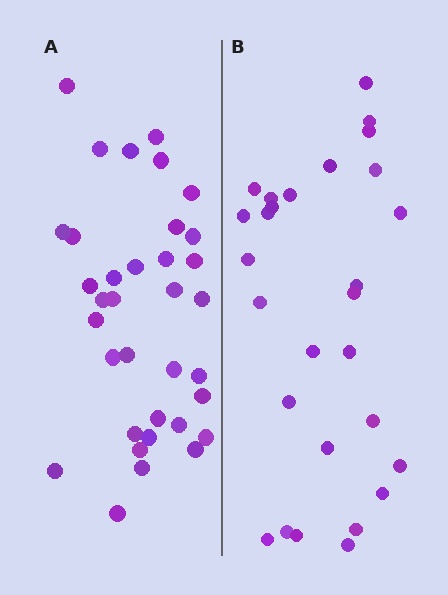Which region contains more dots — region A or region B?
Region A (the left region) has more dots.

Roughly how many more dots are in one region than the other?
Region A has roughly 8 or so more dots than region B.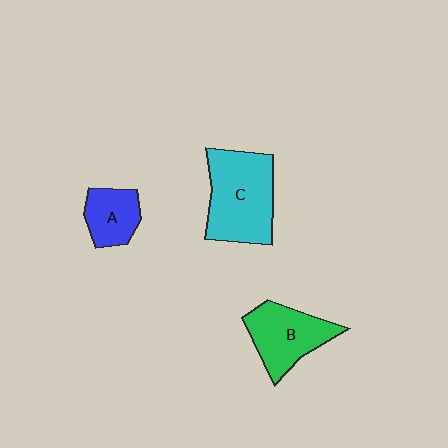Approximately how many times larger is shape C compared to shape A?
Approximately 2.1 times.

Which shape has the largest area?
Shape C (cyan).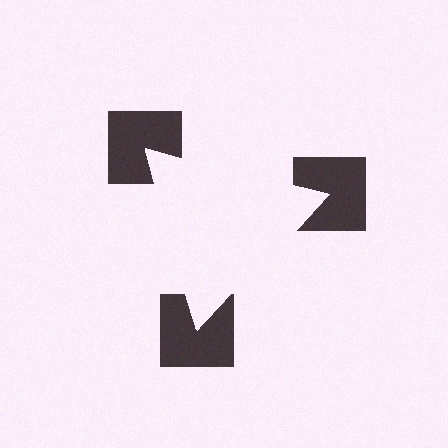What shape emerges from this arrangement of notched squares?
An illusory triangle — its edges are inferred from the aligned wedge cuts in the notched squares, not physically drawn.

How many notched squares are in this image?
There are 3 — one at each vertex of the illusory triangle.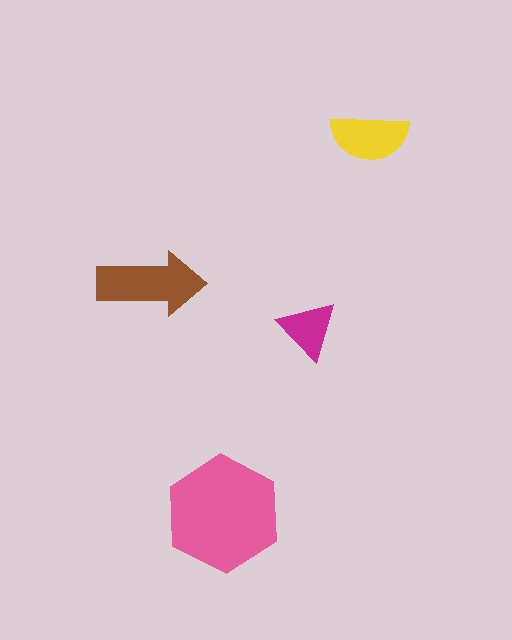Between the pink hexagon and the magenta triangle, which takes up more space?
The pink hexagon.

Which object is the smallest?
The magenta triangle.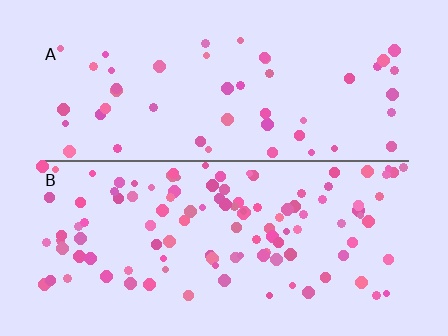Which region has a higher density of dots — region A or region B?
B (the bottom).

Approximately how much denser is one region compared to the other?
Approximately 2.3× — region B over region A.